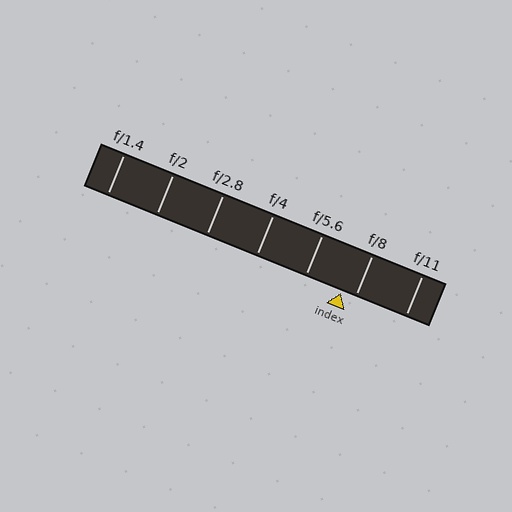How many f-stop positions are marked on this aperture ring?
There are 7 f-stop positions marked.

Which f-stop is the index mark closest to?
The index mark is closest to f/8.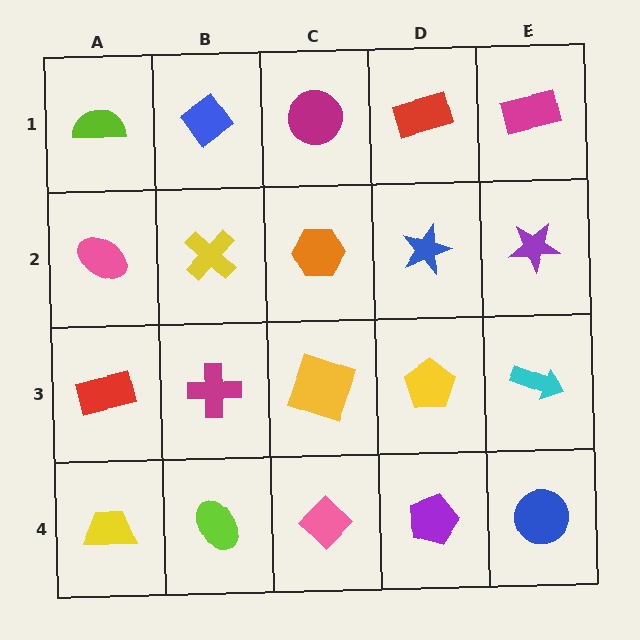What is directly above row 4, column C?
A yellow square.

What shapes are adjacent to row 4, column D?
A yellow pentagon (row 3, column D), a pink diamond (row 4, column C), a blue circle (row 4, column E).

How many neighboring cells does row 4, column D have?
3.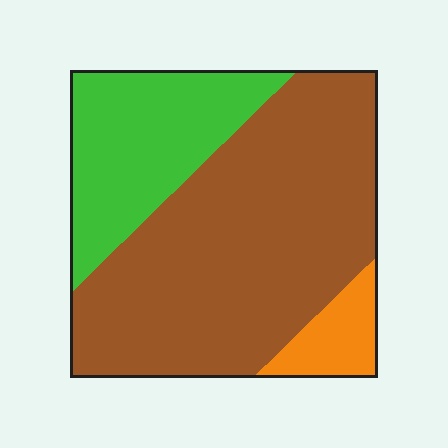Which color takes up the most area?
Brown, at roughly 65%.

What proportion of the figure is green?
Green takes up between a sixth and a third of the figure.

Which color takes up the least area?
Orange, at roughly 10%.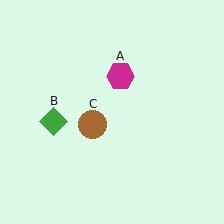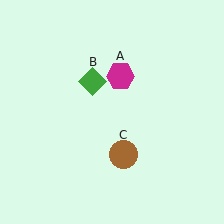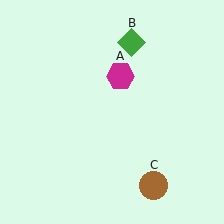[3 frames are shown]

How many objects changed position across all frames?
2 objects changed position: green diamond (object B), brown circle (object C).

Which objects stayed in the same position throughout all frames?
Magenta hexagon (object A) remained stationary.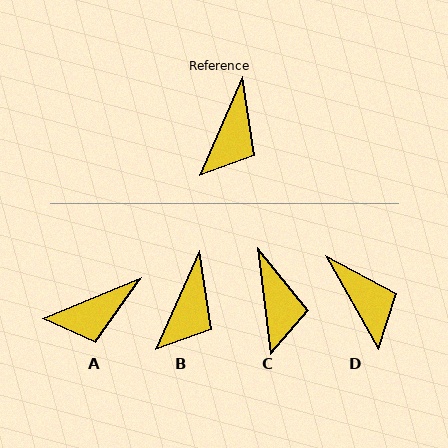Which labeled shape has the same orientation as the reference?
B.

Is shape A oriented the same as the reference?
No, it is off by about 44 degrees.